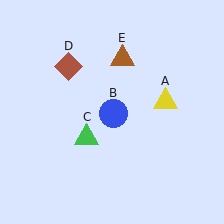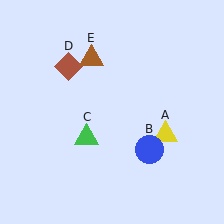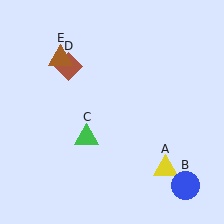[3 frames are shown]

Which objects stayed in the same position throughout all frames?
Green triangle (object C) and brown diamond (object D) remained stationary.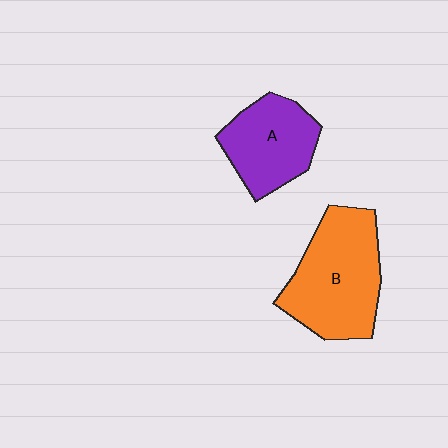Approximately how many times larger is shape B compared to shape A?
Approximately 1.4 times.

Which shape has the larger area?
Shape B (orange).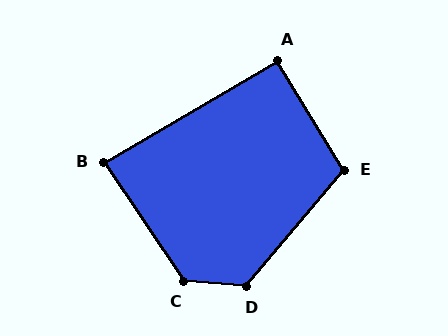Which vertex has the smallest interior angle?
B, at approximately 87 degrees.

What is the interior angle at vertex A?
Approximately 91 degrees (approximately right).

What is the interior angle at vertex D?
Approximately 126 degrees (obtuse).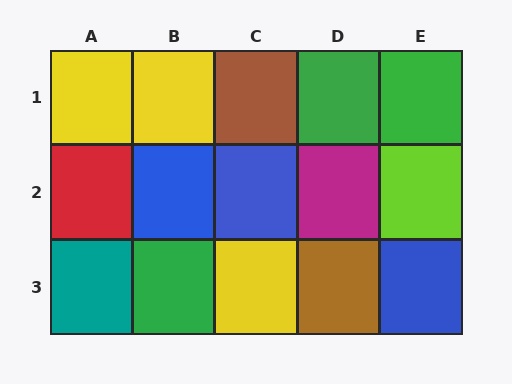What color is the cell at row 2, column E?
Lime.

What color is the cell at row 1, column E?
Green.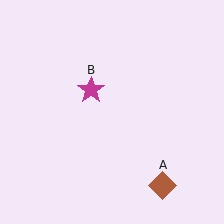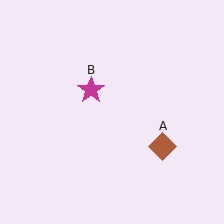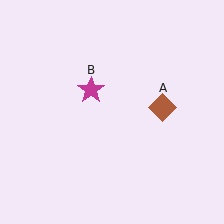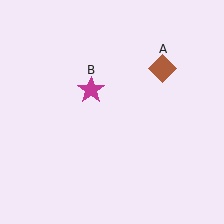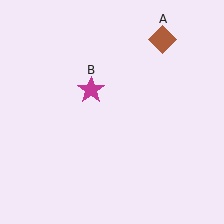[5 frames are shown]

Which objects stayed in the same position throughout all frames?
Magenta star (object B) remained stationary.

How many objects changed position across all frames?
1 object changed position: brown diamond (object A).